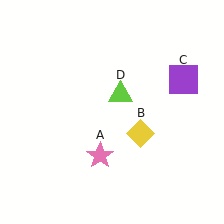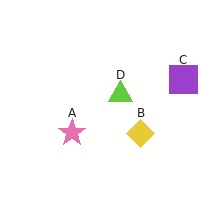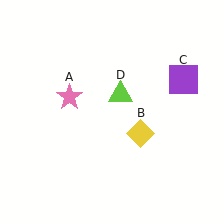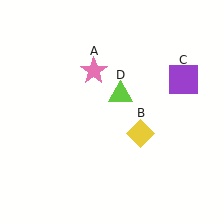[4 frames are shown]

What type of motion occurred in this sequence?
The pink star (object A) rotated clockwise around the center of the scene.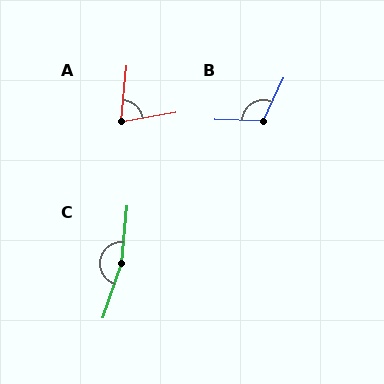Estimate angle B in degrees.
Approximately 114 degrees.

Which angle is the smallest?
A, at approximately 74 degrees.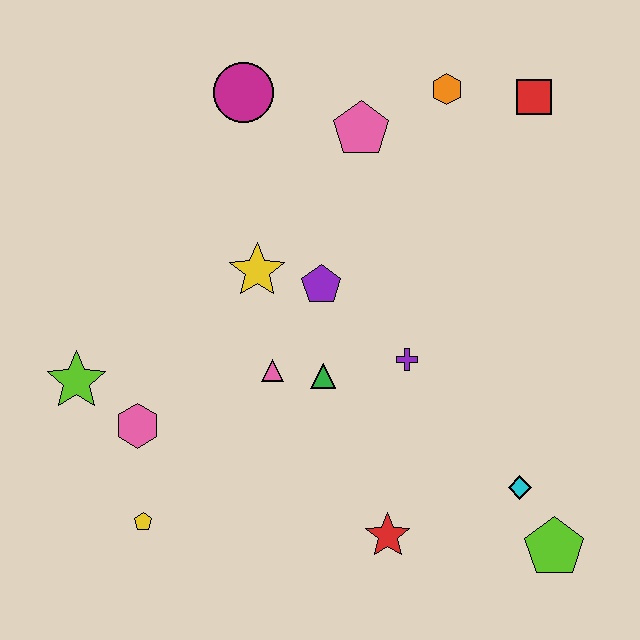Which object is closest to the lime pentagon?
The cyan diamond is closest to the lime pentagon.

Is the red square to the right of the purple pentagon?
Yes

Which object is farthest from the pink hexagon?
The red square is farthest from the pink hexagon.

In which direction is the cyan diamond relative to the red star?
The cyan diamond is to the right of the red star.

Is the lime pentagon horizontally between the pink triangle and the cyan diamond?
No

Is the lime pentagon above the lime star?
No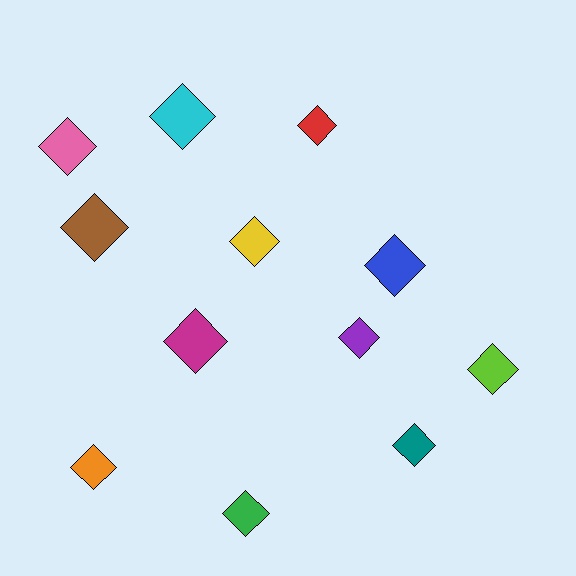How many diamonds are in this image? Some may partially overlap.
There are 12 diamonds.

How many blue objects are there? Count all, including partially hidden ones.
There is 1 blue object.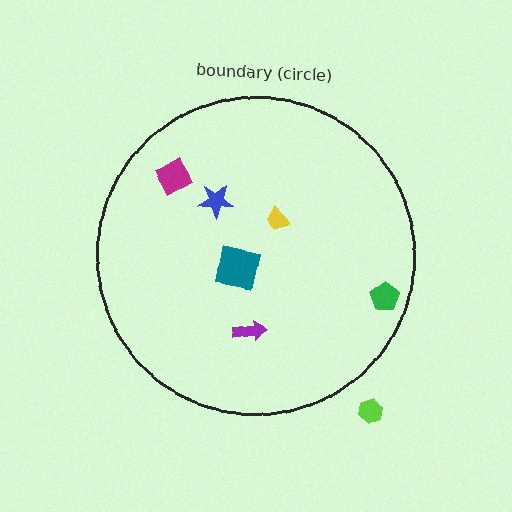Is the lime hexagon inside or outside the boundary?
Outside.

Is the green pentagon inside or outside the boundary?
Inside.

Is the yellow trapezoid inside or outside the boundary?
Inside.